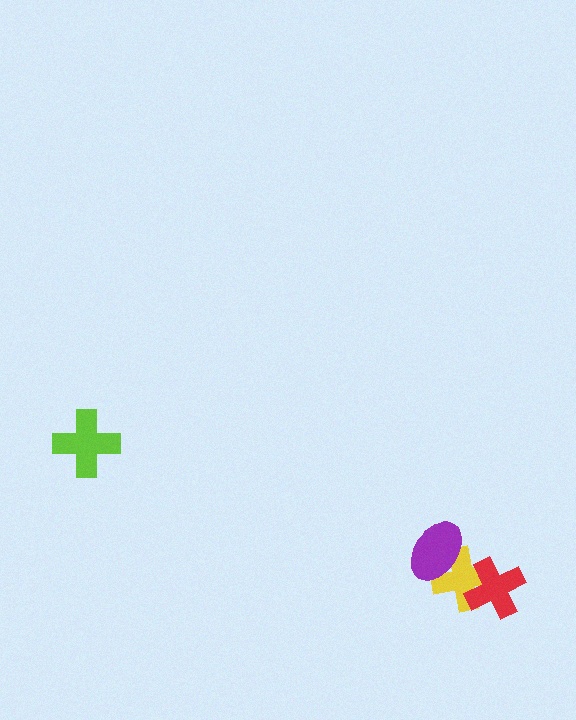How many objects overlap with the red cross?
1 object overlaps with the red cross.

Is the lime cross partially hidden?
No, no other shape covers it.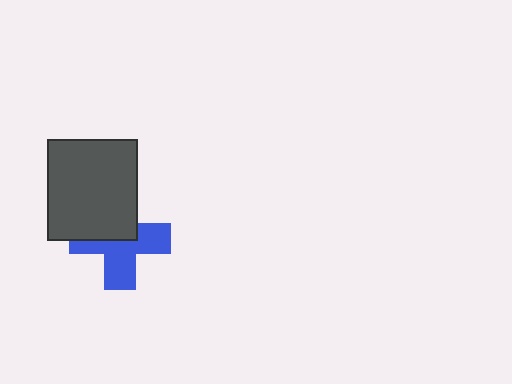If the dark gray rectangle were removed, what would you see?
You would see the complete blue cross.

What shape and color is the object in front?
The object in front is a dark gray rectangle.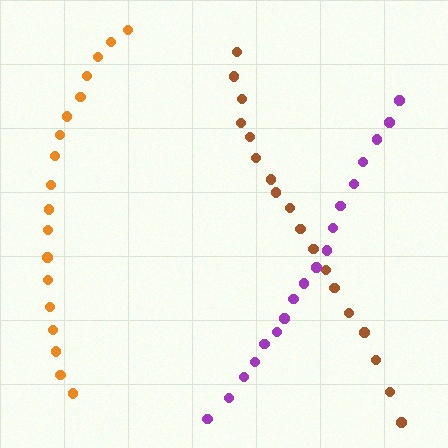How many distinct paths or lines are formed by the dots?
There are 3 distinct paths.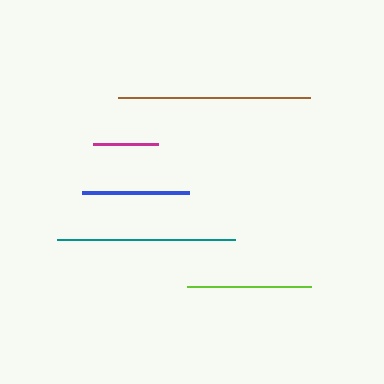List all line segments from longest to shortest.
From longest to shortest: brown, teal, lime, blue, magenta.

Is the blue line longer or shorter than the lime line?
The lime line is longer than the blue line.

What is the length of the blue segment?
The blue segment is approximately 107 pixels long.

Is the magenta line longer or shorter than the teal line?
The teal line is longer than the magenta line.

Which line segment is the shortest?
The magenta line is the shortest at approximately 64 pixels.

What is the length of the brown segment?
The brown segment is approximately 192 pixels long.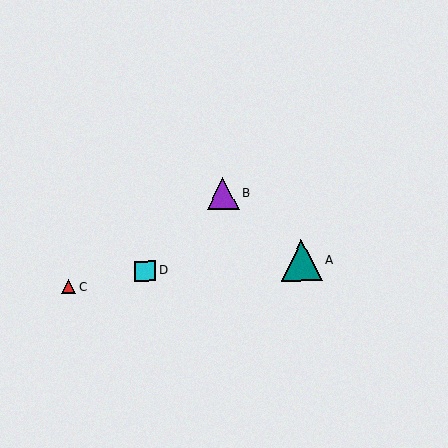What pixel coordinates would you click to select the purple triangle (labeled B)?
Click at (223, 193) to select the purple triangle B.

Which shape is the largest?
The teal triangle (labeled A) is the largest.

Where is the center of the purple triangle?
The center of the purple triangle is at (223, 193).